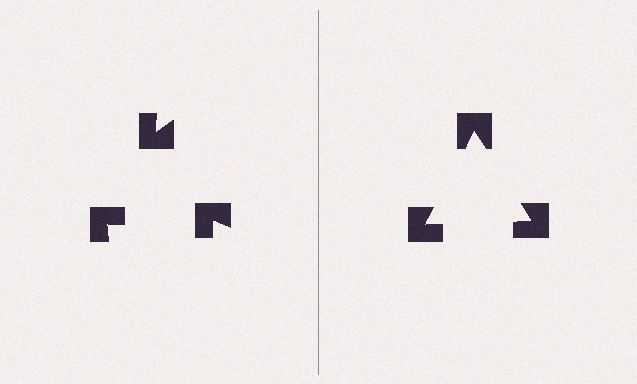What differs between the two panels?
The notched squares are positioned identically on both sides; only the wedge orientations differ. On the right they align to a triangle; on the left they are misaligned.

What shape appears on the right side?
An illusory triangle.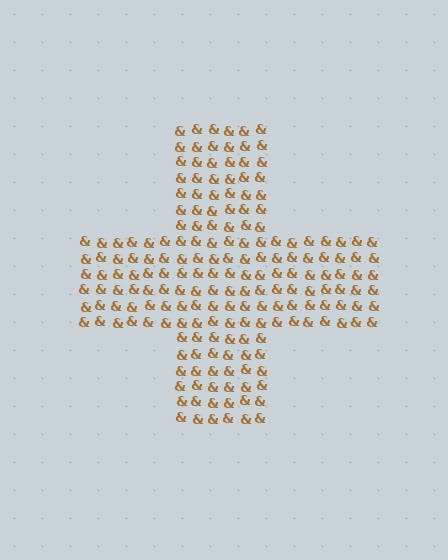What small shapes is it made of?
It is made of small ampersands.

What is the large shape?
The large shape is a cross.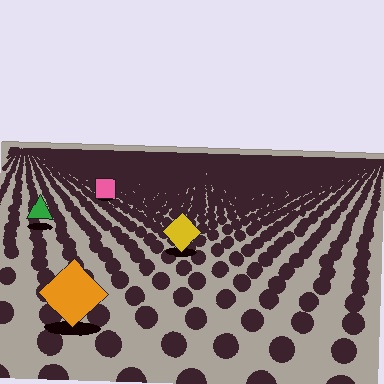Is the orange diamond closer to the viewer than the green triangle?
Yes. The orange diamond is closer — you can tell from the texture gradient: the ground texture is coarser near it.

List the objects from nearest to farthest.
From nearest to farthest: the orange diamond, the yellow diamond, the green triangle, the pink square.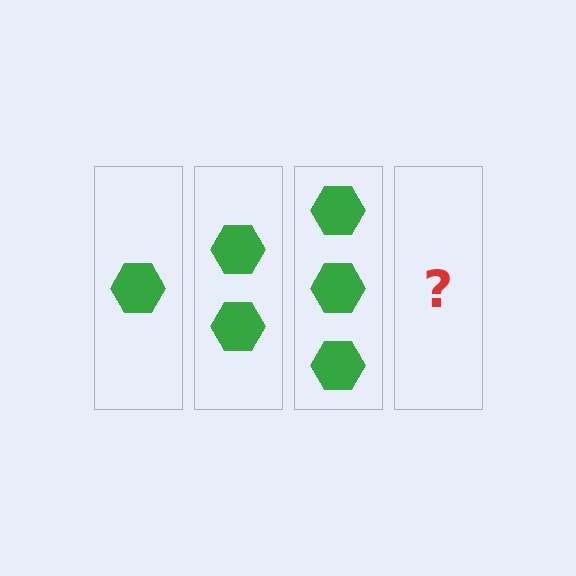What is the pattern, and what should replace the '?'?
The pattern is that each step adds one more hexagon. The '?' should be 4 hexagons.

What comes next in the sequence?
The next element should be 4 hexagons.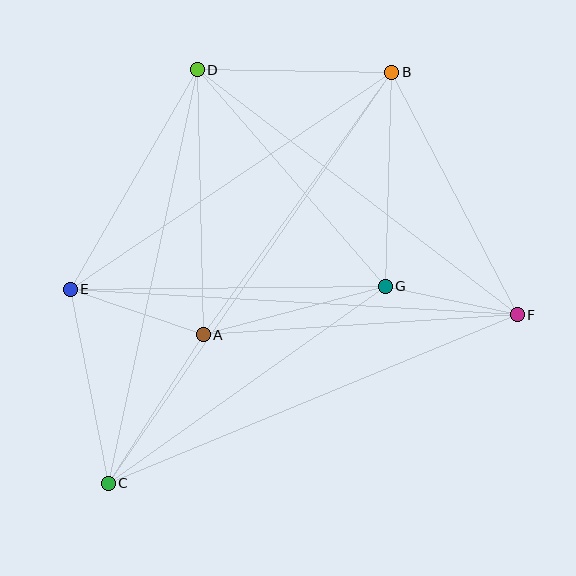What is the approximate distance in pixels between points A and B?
The distance between A and B is approximately 323 pixels.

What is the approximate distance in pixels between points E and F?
The distance between E and F is approximately 448 pixels.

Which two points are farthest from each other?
Points B and C are farthest from each other.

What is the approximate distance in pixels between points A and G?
The distance between A and G is approximately 188 pixels.